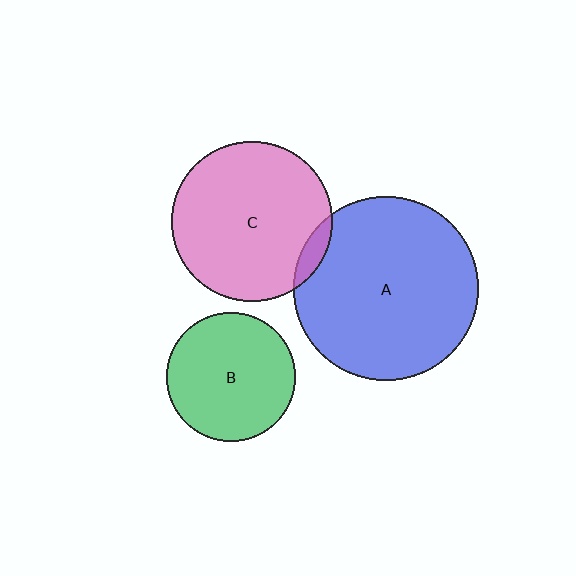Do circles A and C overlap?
Yes.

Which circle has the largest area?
Circle A (blue).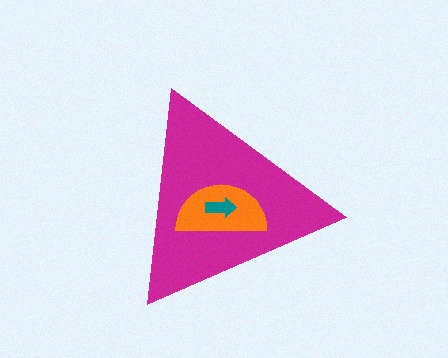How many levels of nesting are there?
3.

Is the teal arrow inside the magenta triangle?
Yes.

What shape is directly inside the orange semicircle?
The teal arrow.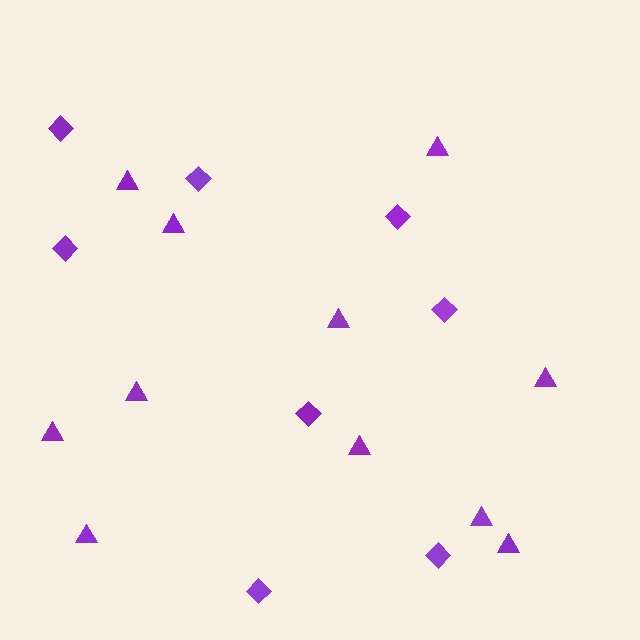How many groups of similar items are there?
There are 2 groups: one group of triangles (11) and one group of diamonds (8).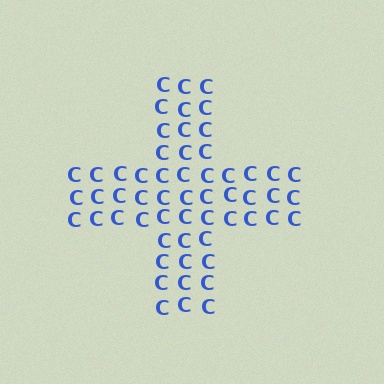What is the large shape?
The large shape is a cross.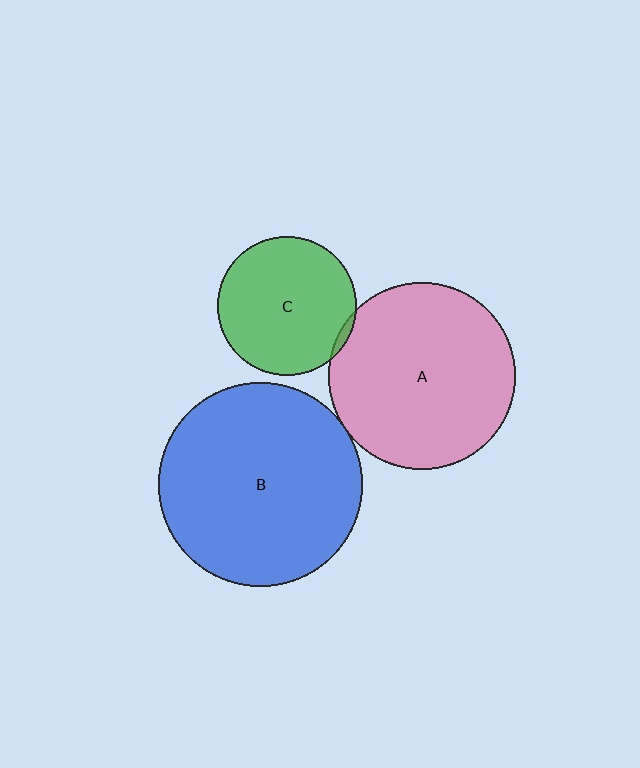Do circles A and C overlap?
Yes.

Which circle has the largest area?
Circle B (blue).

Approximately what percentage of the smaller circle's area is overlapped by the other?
Approximately 5%.